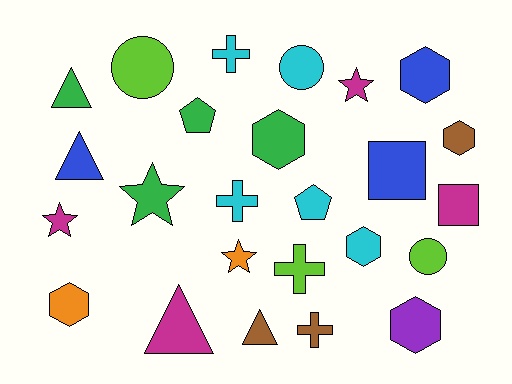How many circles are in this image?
There are 3 circles.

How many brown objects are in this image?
There are 3 brown objects.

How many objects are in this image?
There are 25 objects.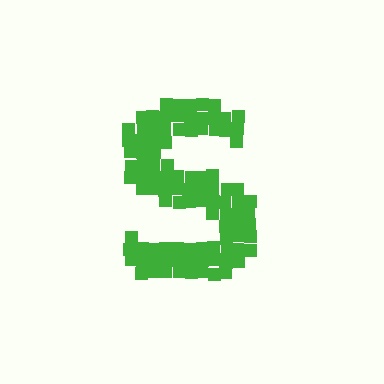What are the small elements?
The small elements are squares.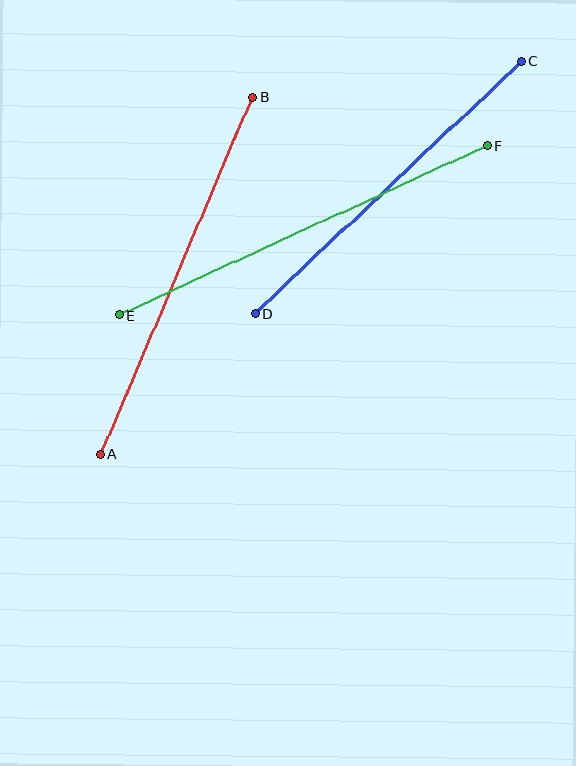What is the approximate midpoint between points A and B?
The midpoint is at approximately (177, 276) pixels.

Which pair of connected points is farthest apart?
Points E and F are farthest apart.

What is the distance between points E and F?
The distance is approximately 406 pixels.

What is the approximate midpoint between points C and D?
The midpoint is at approximately (388, 188) pixels.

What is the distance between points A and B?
The distance is approximately 388 pixels.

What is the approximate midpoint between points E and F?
The midpoint is at approximately (303, 230) pixels.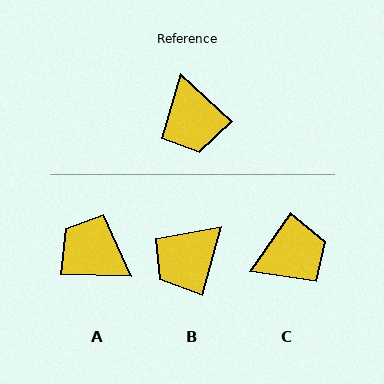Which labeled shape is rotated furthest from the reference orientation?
A, about 139 degrees away.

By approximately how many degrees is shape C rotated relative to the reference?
Approximately 98 degrees counter-clockwise.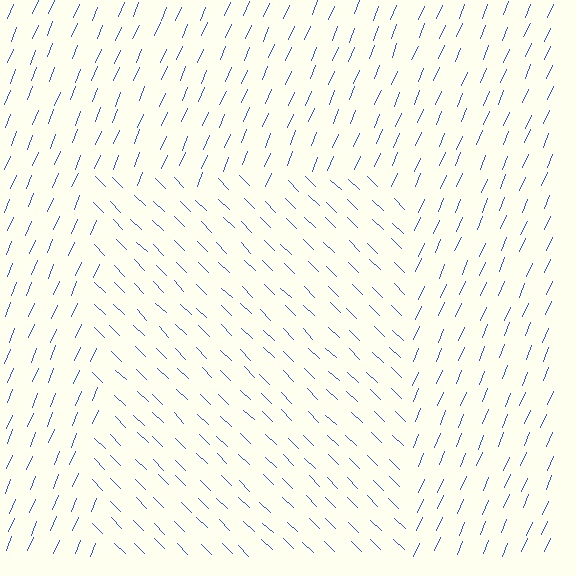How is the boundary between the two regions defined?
The boundary is defined purely by a change in line orientation (approximately 68 degrees difference). All lines are the same color and thickness.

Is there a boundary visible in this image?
Yes, there is a texture boundary formed by a change in line orientation.